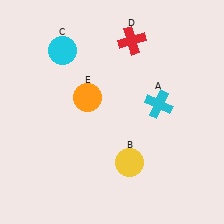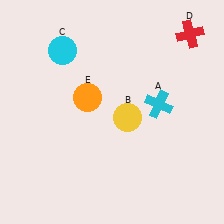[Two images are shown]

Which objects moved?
The objects that moved are: the yellow circle (B), the red cross (D).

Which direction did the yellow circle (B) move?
The yellow circle (B) moved up.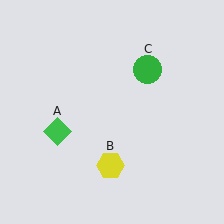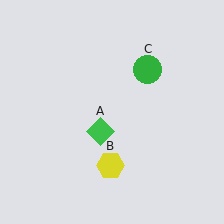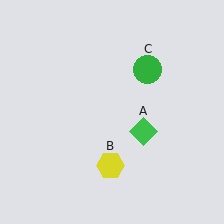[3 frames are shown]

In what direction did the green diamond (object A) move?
The green diamond (object A) moved right.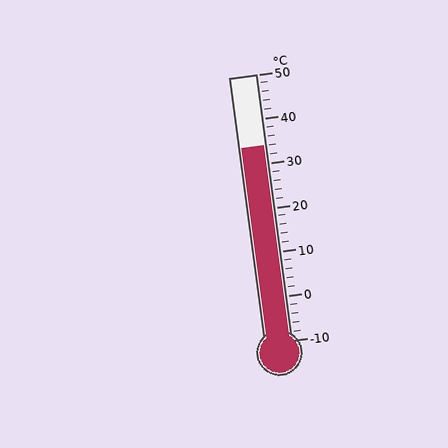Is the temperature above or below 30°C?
The temperature is above 30°C.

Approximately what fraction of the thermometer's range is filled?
The thermometer is filled to approximately 75% of its range.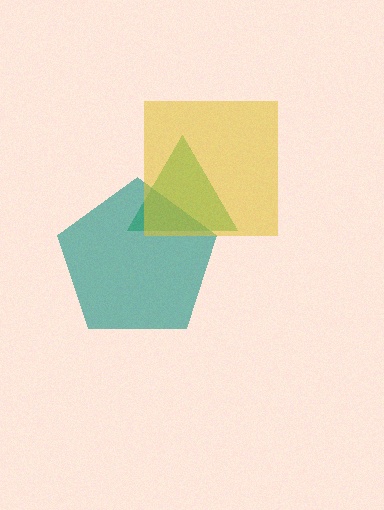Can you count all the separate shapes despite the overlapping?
Yes, there are 3 separate shapes.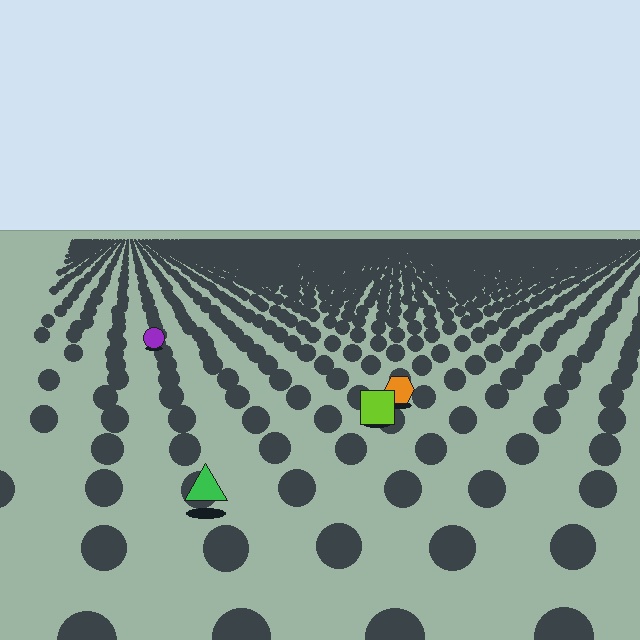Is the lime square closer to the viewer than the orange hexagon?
Yes. The lime square is closer — you can tell from the texture gradient: the ground texture is coarser near it.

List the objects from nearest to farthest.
From nearest to farthest: the green triangle, the lime square, the orange hexagon, the purple circle.